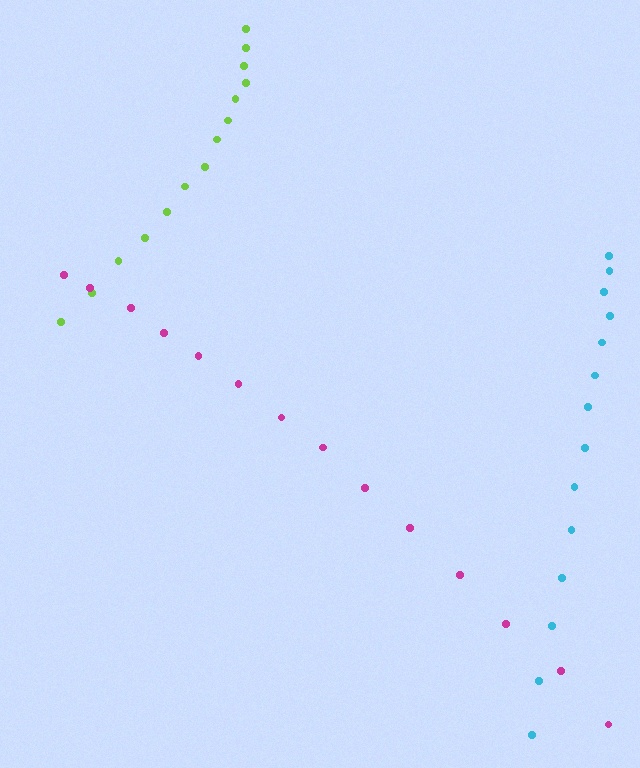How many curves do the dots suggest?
There are 3 distinct paths.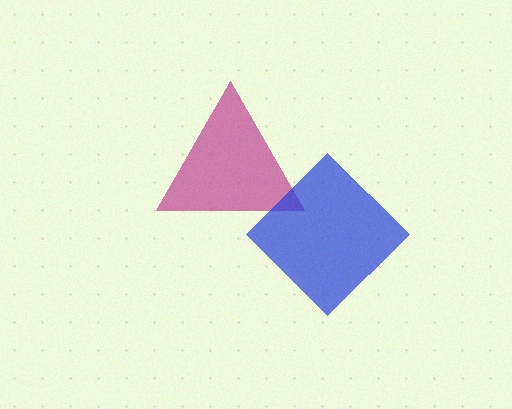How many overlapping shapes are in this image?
There are 2 overlapping shapes in the image.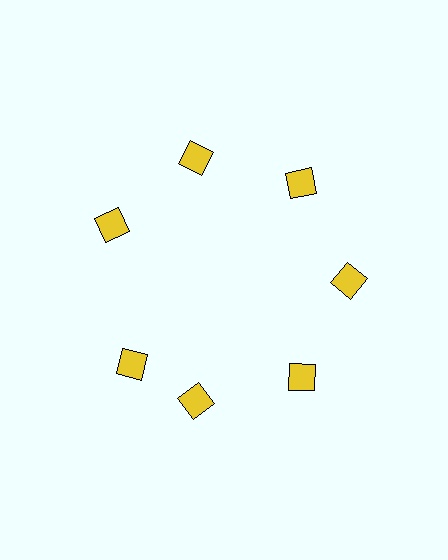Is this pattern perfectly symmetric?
No. The 7 yellow diamonds are arranged in a ring, but one element near the 8 o'clock position is rotated out of alignment along the ring, breaking the 7-fold rotational symmetry.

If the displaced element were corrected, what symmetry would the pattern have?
It would have 7-fold rotational symmetry — the pattern would map onto itself every 51 degrees.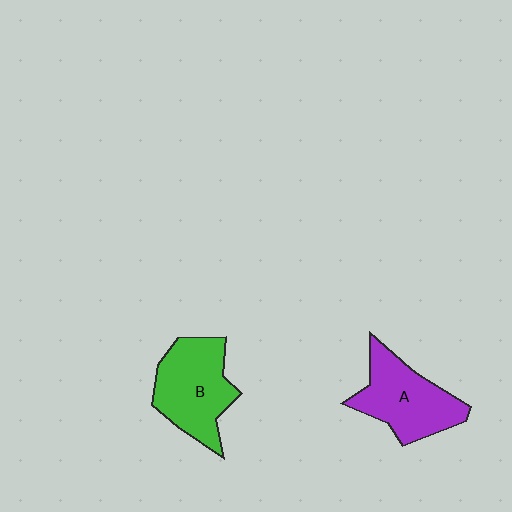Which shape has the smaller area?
Shape A (purple).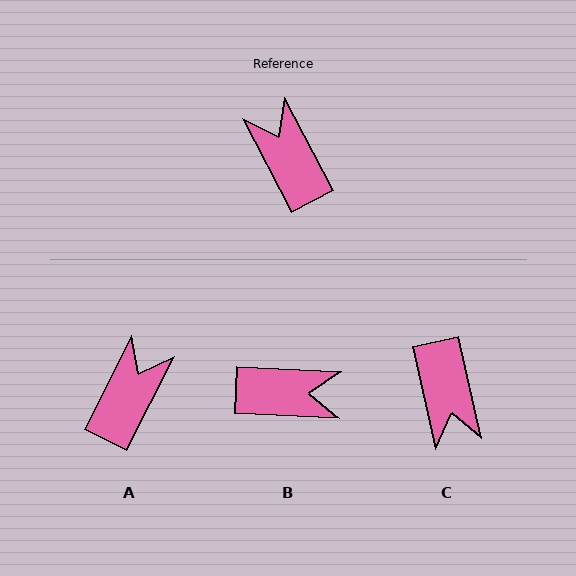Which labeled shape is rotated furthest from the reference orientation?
C, about 165 degrees away.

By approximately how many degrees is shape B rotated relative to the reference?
Approximately 120 degrees clockwise.